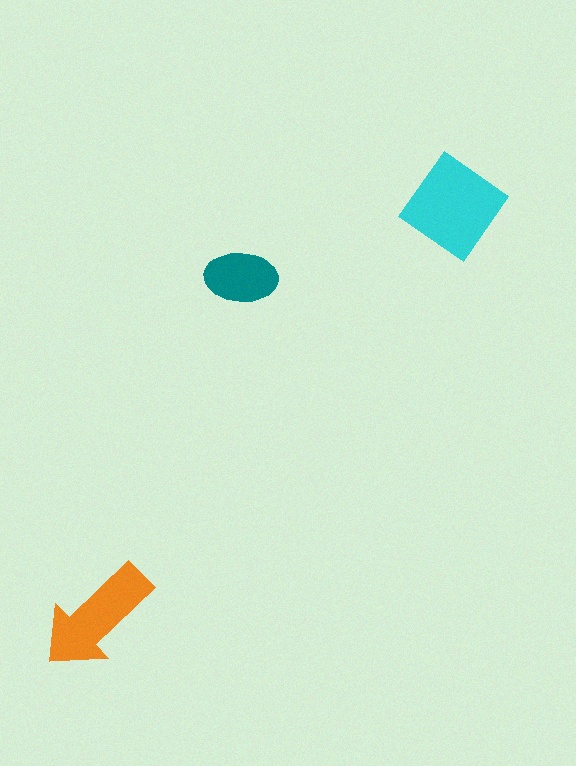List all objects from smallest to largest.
The teal ellipse, the orange arrow, the cyan diamond.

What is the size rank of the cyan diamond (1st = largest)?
1st.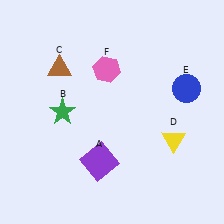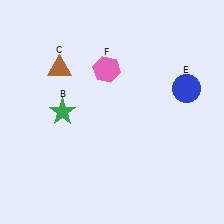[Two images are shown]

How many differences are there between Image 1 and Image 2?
There are 2 differences between the two images.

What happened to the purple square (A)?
The purple square (A) was removed in Image 2. It was in the bottom-left area of Image 1.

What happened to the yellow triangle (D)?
The yellow triangle (D) was removed in Image 2. It was in the bottom-right area of Image 1.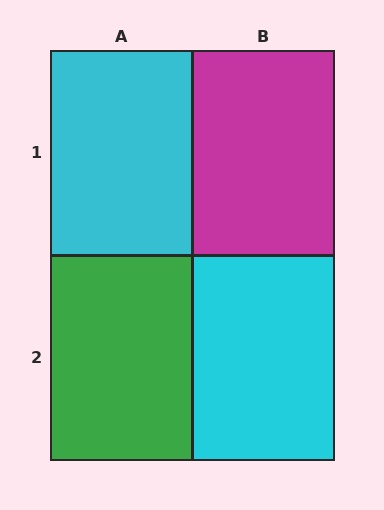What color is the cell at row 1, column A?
Cyan.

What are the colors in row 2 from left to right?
Green, cyan.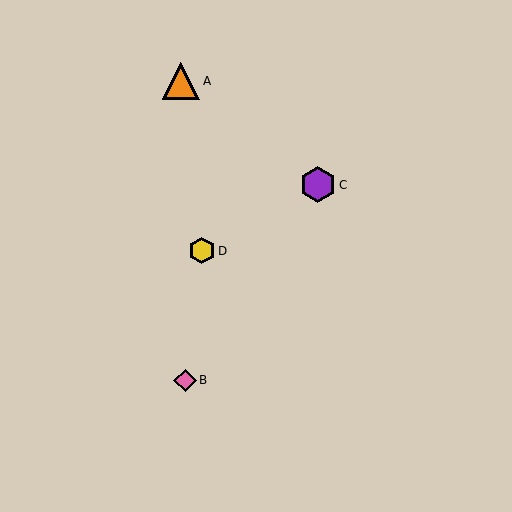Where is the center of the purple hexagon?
The center of the purple hexagon is at (318, 185).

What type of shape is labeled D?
Shape D is a yellow hexagon.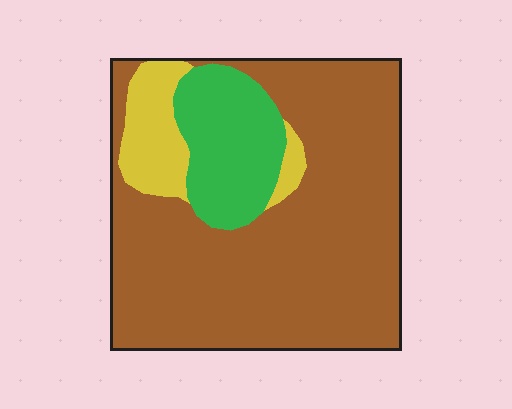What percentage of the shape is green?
Green takes up about one sixth (1/6) of the shape.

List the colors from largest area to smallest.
From largest to smallest: brown, green, yellow.